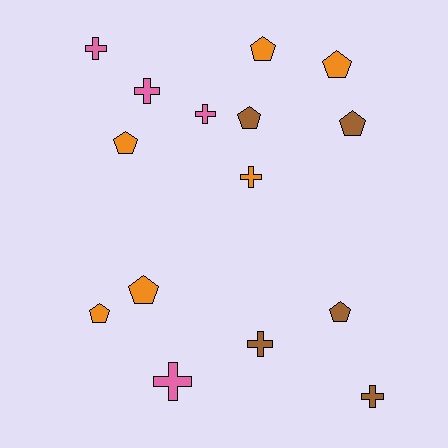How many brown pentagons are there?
There are 3 brown pentagons.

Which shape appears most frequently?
Pentagon, with 8 objects.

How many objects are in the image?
There are 15 objects.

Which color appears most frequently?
Orange, with 6 objects.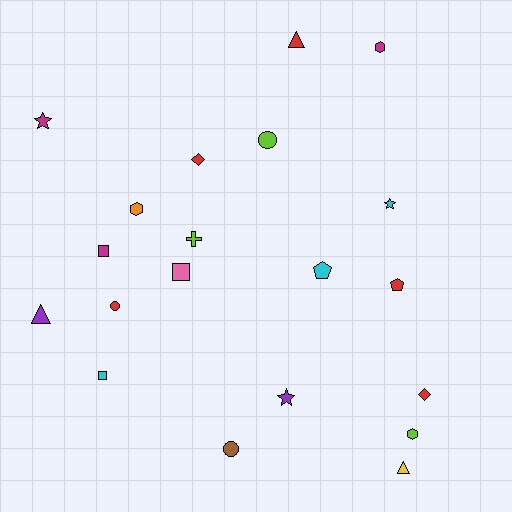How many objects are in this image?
There are 20 objects.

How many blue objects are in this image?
There are no blue objects.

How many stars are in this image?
There are 3 stars.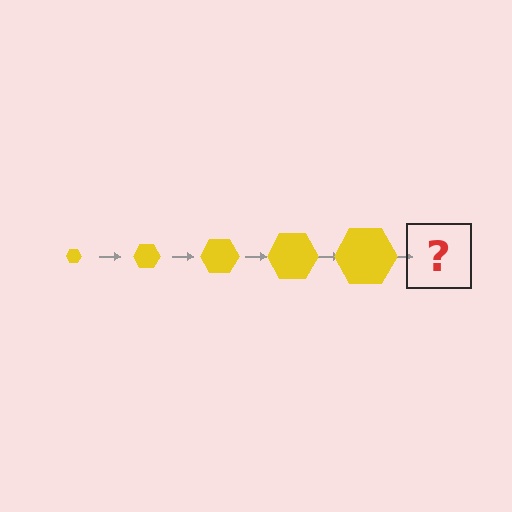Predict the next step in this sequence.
The next step is a yellow hexagon, larger than the previous one.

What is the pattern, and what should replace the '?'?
The pattern is that the hexagon gets progressively larger each step. The '?' should be a yellow hexagon, larger than the previous one.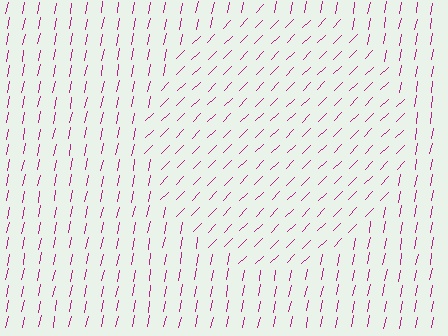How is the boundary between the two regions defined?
The boundary is defined purely by a change in line orientation (approximately 34 degrees difference). All lines are the same color and thickness.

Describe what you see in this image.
The image is filled with small magenta line segments. A circle region in the image has lines oriented differently from the surrounding lines, creating a visible texture boundary.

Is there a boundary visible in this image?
Yes, there is a texture boundary formed by a change in line orientation.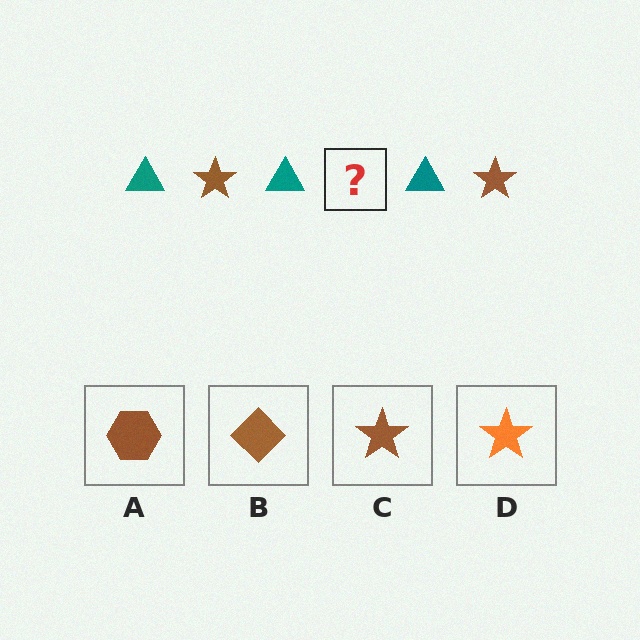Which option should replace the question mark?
Option C.